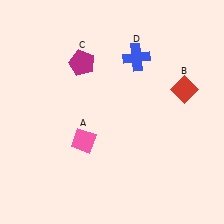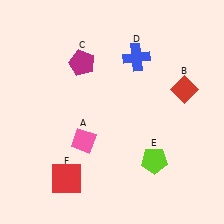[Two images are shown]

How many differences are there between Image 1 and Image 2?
There are 2 differences between the two images.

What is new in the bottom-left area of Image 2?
A red square (F) was added in the bottom-left area of Image 2.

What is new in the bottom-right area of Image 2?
A lime pentagon (E) was added in the bottom-right area of Image 2.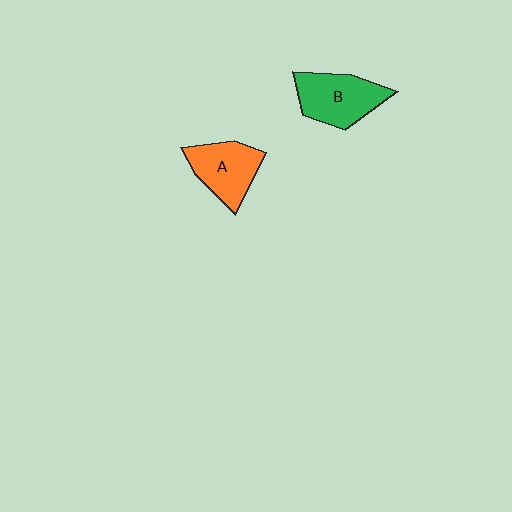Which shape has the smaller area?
Shape A (orange).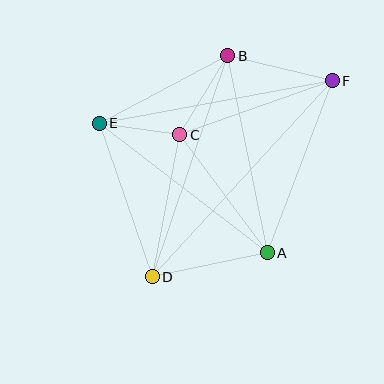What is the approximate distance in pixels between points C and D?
The distance between C and D is approximately 145 pixels.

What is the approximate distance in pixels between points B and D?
The distance between B and D is approximately 234 pixels.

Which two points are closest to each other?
Points C and E are closest to each other.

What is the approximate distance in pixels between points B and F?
The distance between B and F is approximately 107 pixels.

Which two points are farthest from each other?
Points D and F are farthest from each other.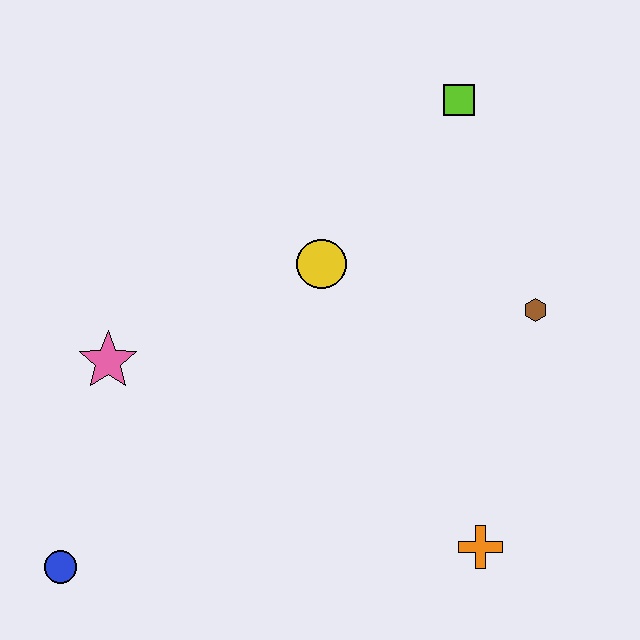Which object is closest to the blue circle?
The pink star is closest to the blue circle.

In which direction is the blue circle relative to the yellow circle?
The blue circle is below the yellow circle.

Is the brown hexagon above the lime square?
No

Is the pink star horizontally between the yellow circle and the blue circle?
Yes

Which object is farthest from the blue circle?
The lime square is farthest from the blue circle.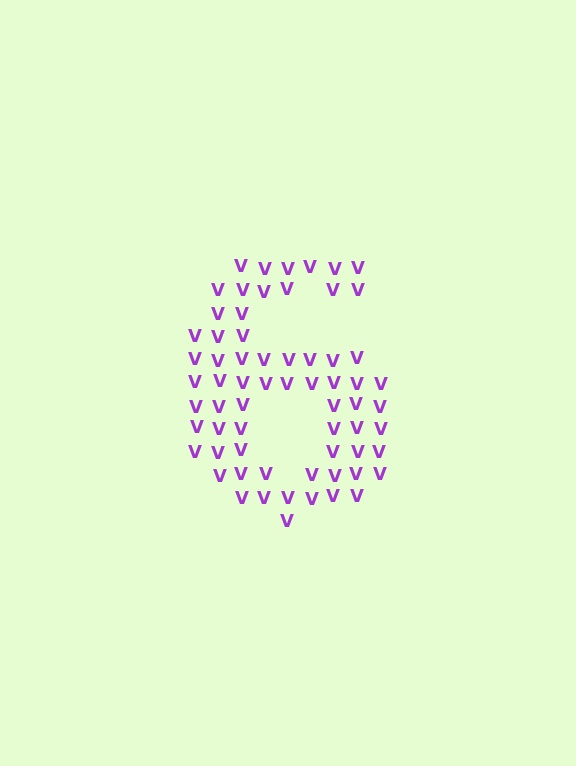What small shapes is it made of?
It is made of small letter V's.